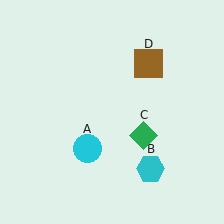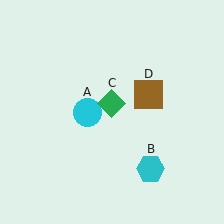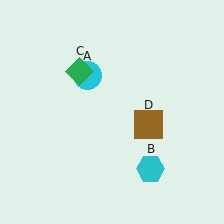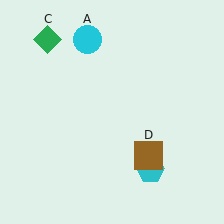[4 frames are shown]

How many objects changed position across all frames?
3 objects changed position: cyan circle (object A), green diamond (object C), brown square (object D).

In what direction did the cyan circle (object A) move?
The cyan circle (object A) moved up.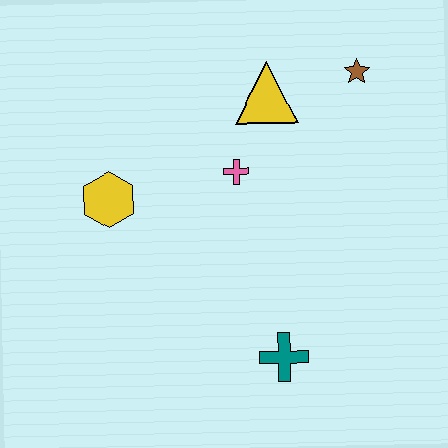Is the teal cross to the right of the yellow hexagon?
Yes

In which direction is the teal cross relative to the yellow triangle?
The teal cross is below the yellow triangle.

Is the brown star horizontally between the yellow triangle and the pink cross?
No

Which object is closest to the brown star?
The yellow triangle is closest to the brown star.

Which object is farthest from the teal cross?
The brown star is farthest from the teal cross.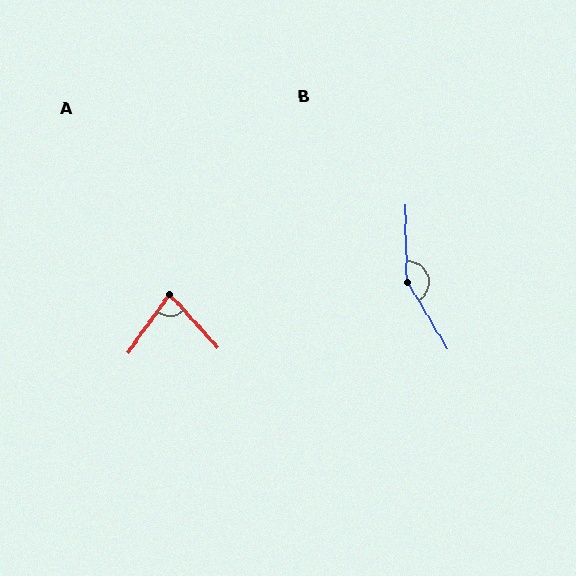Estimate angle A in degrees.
Approximately 78 degrees.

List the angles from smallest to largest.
A (78°), B (150°).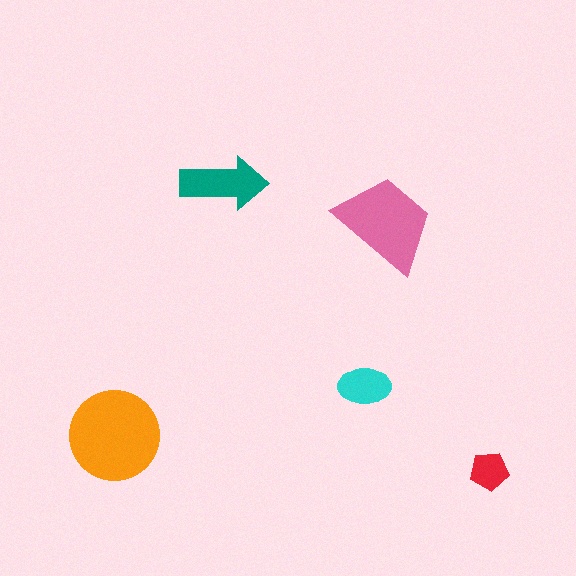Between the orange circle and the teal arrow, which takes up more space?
The orange circle.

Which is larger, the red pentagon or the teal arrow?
The teal arrow.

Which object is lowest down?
The red pentagon is bottommost.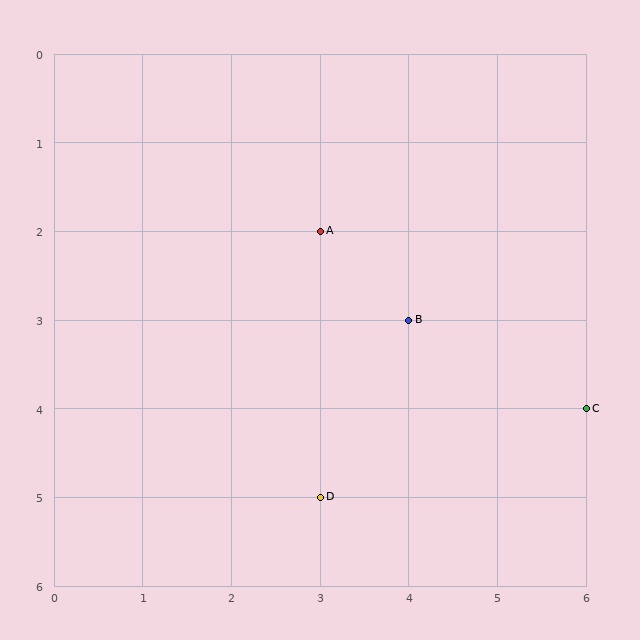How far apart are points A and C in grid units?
Points A and C are 3 columns and 2 rows apart (about 3.6 grid units diagonally).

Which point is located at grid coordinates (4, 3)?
Point B is at (4, 3).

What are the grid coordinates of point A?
Point A is at grid coordinates (3, 2).